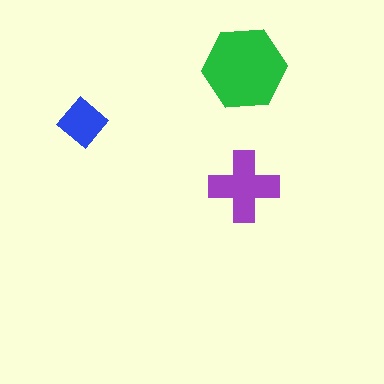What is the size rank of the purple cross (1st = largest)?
2nd.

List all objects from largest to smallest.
The green hexagon, the purple cross, the blue diamond.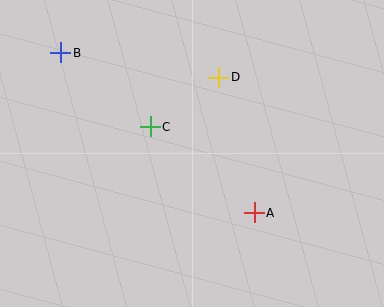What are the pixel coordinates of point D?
Point D is at (219, 77).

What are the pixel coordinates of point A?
Point A is at (254, 213).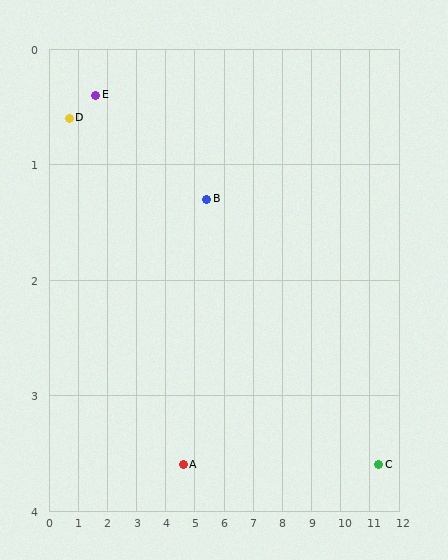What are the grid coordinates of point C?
Point C is at approximately (11.3, 3.6).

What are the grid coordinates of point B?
Point B is at approximately (5.4, 1.3).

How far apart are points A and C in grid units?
Points A and C are about 6.7 grid units apart.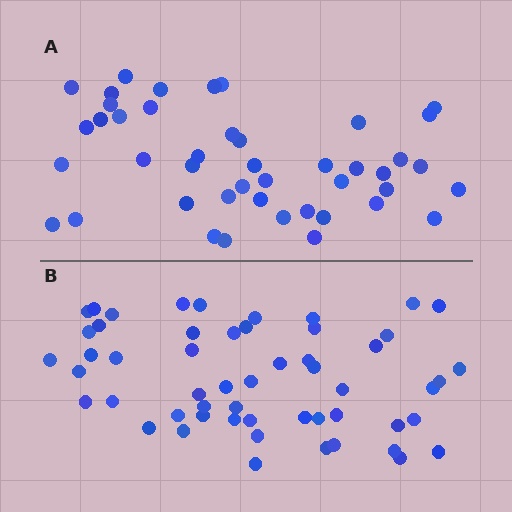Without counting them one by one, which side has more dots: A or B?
Region B (the bottom region) has more dots.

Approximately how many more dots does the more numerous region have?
Region B has roughly 10 or so more dots than region A.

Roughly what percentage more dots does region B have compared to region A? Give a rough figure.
About 25% more.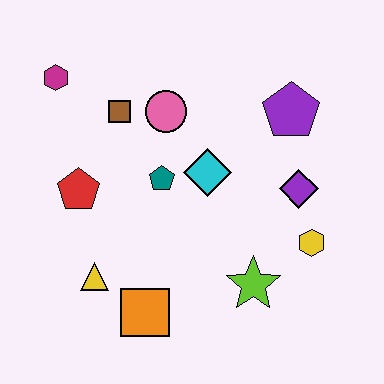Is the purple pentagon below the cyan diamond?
No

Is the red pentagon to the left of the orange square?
Yes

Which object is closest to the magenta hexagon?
The brown square is closest to the magenta hexagon.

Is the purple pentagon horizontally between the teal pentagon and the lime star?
No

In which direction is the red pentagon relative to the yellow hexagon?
The red pentagon is to the left of the yellow hexagon.